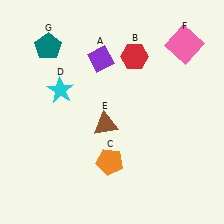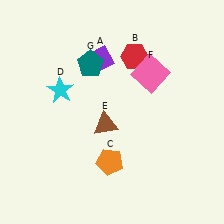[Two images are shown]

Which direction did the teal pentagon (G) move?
The teal pentagon (G) moved right.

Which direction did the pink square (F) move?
The pink square (F) moved left.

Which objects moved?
The objects that moved are: the pink square (F), the teal pentagon (G).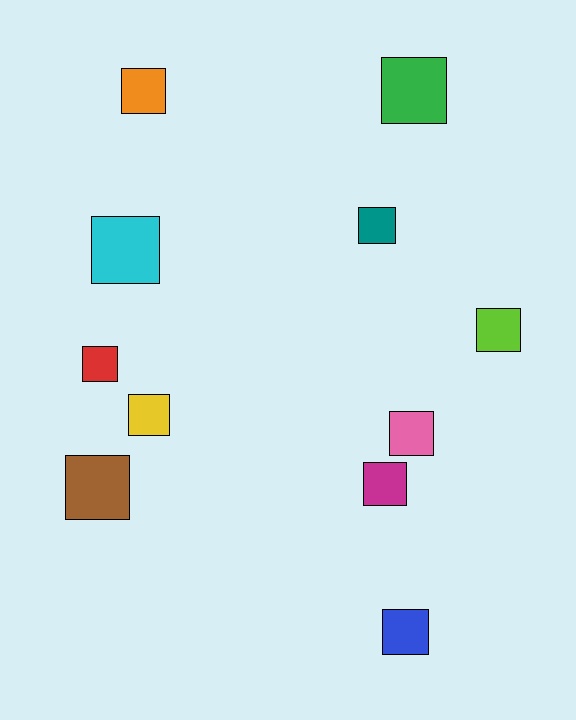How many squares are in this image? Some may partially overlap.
There are 11 squares.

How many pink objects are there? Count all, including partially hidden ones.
There is 1 pink object.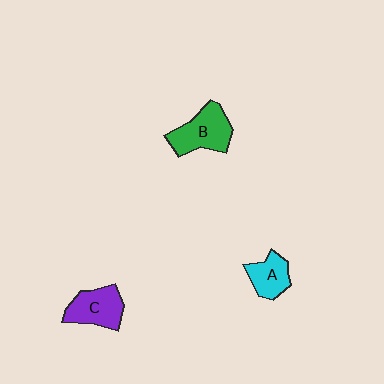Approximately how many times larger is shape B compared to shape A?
Approximately 1.5 times.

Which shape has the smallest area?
Shape A (cyan).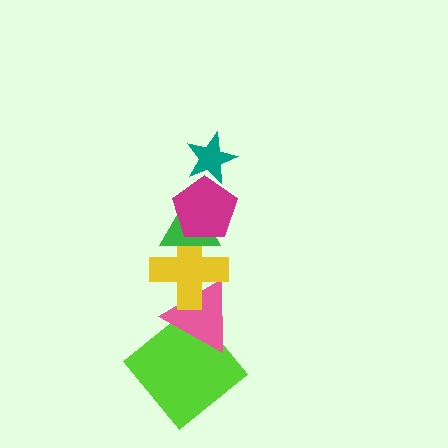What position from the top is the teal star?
The teal star is 1st from the top.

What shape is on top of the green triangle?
The magenta pentagon is on top of the green triangle.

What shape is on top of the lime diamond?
The pink triangle is on top of the lime diamond.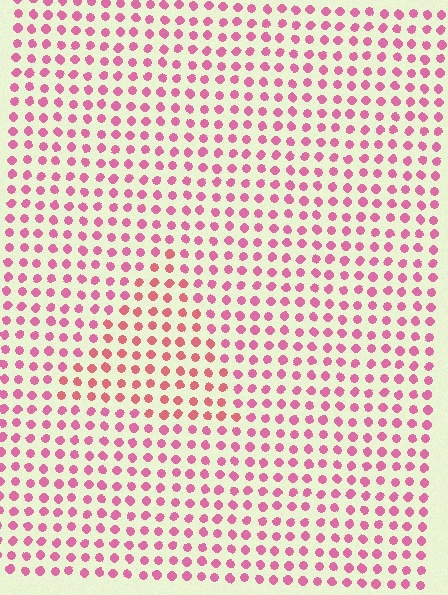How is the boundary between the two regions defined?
The boundary is defined purely by a slight shift in hue (about 23 degrees). Spacing, size, and orientation are identical on both sides.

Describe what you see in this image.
The image is filled with small pink elements in a uniform arrangement. A triangle-shaped region is visible where the elements are tinted to a slightly different hue, forming a subtle color boundary.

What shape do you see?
I see a triangle.